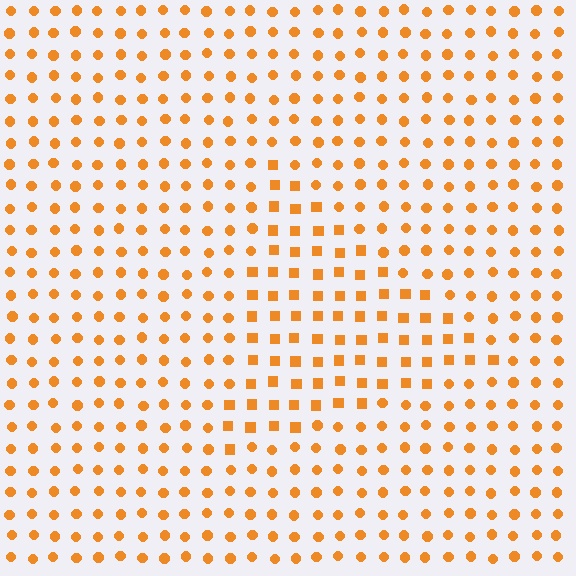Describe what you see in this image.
The image is filled with small orange elements arranged in a uniform grid. A triangle-shaped region contains squares, while the surrounding area contains circles. The boundary is defined purely by the change in element shape.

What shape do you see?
I see a triangle.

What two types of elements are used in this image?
The image uses squares inside the triangle region and circles outside it.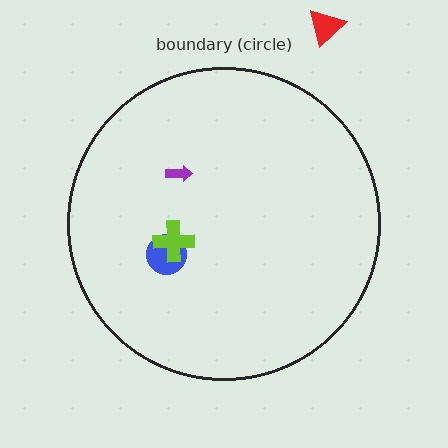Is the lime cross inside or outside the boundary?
Inside.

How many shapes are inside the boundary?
3 inside, 1 outside.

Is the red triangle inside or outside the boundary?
Outside.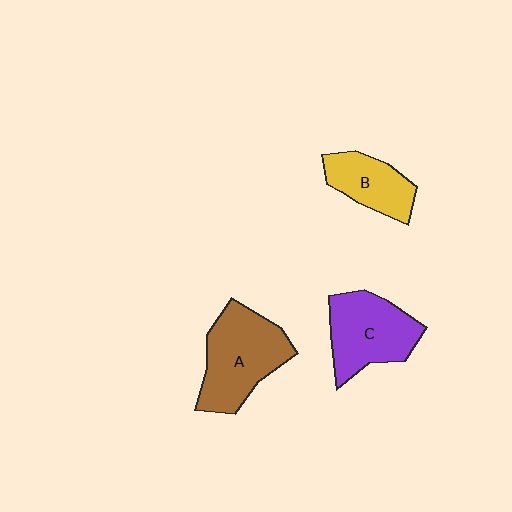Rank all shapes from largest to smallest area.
From largest to smallest: A (brown), C (purple), B (yellow).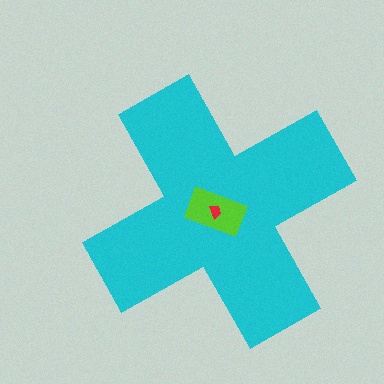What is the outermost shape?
The cyan cross.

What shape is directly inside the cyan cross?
The lime rectangle.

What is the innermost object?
The red trapezoid.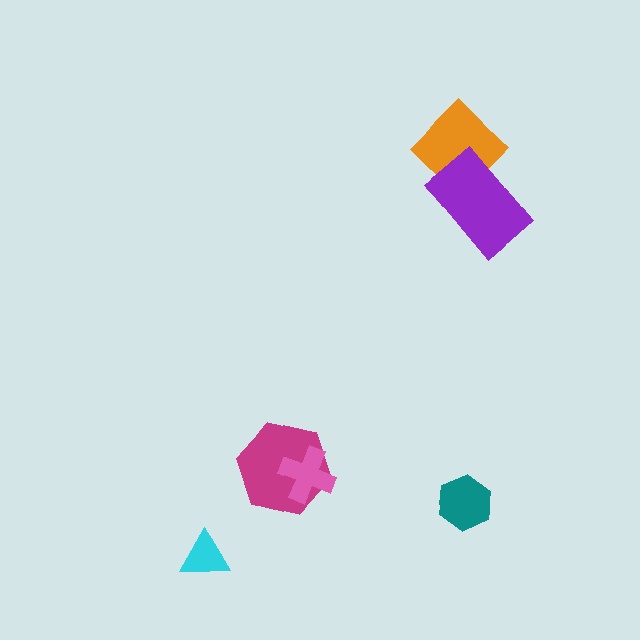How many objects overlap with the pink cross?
1 object overlaps with the pink cross.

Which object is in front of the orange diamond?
The purple rectangle is in front of the orange diamond.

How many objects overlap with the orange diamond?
1 object overlaps with the orange diamond.